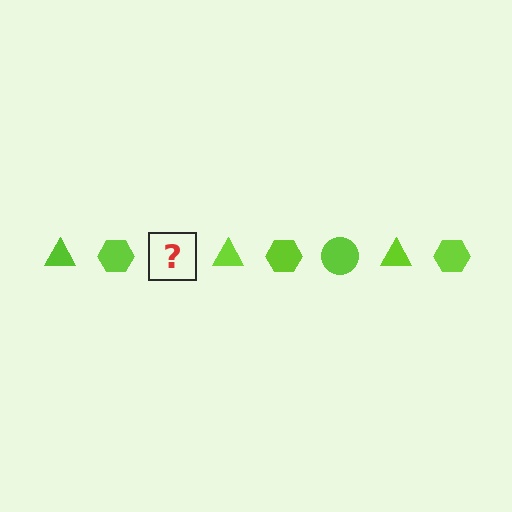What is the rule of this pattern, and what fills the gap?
The rule is that the pattern cycles through triangle, hexagon, circle shapes in lime. The gap should be filled with a lime circle.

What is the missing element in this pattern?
The missing element is a lime circle.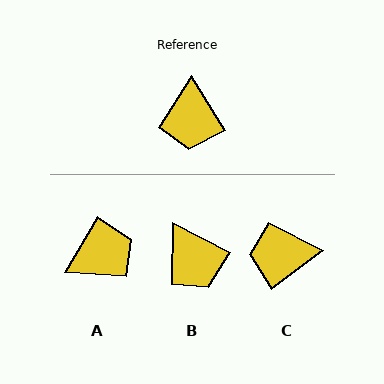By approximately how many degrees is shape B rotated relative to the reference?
Approximately 32 degrees counter-clockwise.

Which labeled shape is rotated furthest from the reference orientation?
A, about 118 degrees away.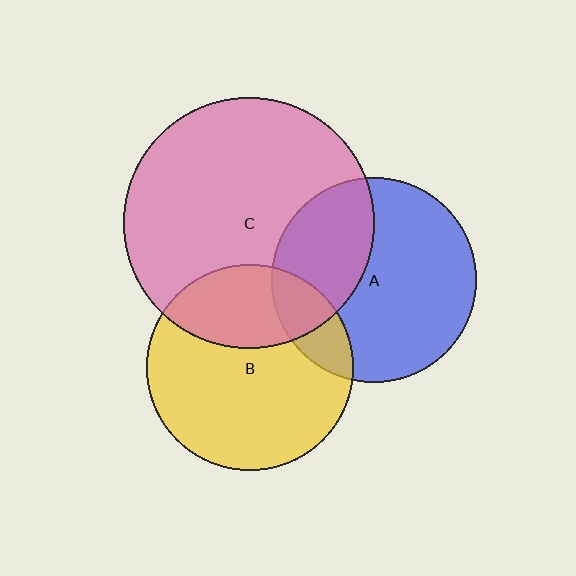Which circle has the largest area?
Circle C (pink).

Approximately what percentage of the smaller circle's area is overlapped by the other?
Approximately 30%.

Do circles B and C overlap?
Yes.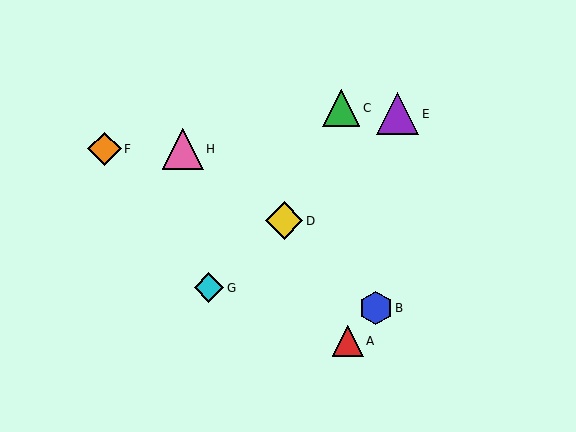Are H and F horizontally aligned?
Yes, both are at y≈149.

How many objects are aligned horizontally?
2 objects (F, H) are aligned horizontally.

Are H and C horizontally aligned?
No, H is at y≈149 and C is at y≈108.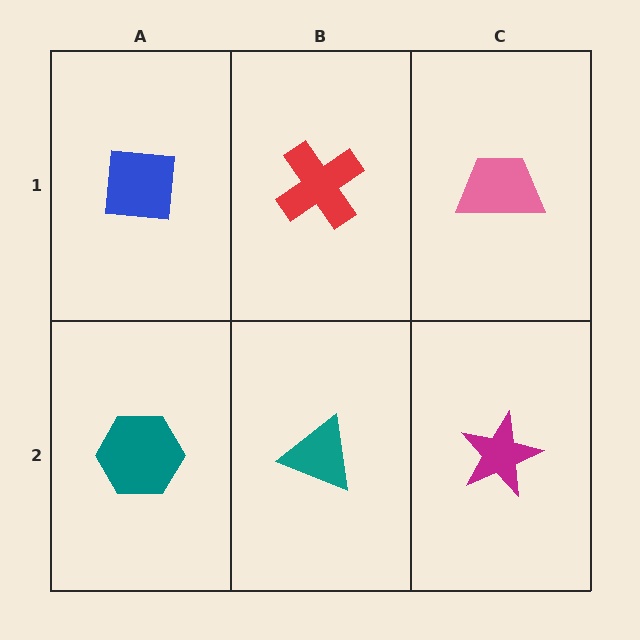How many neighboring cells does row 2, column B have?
3.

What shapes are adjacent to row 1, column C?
A magenta star (row 2, column C), a red cross (row 1, column B).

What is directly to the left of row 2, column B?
A teal hexagon.